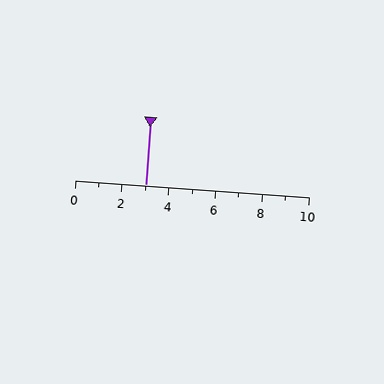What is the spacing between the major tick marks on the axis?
The major ticks are spaced 2 apart.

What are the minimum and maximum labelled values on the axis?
The axis runs from 0 to 10.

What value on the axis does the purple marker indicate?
The marker indicates approximately 3.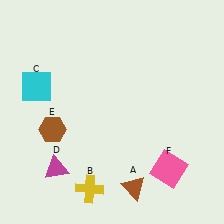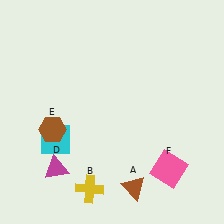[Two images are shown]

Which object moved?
The cyan square (C) moved down.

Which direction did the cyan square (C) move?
The cyan square (C) moved down.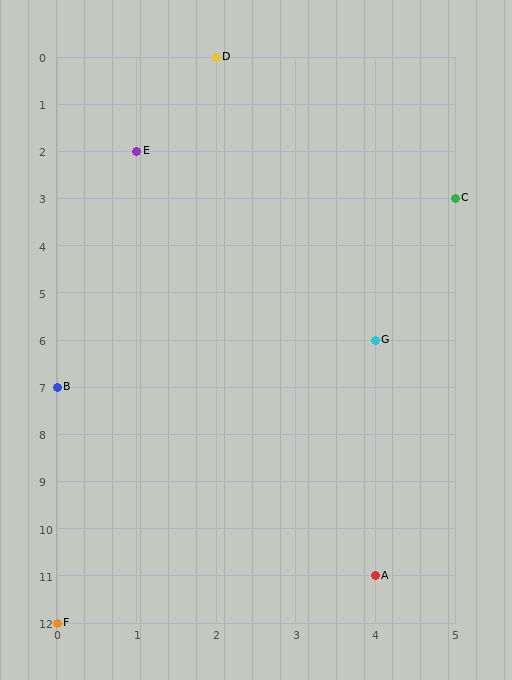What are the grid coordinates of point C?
Point C is at grid coordinates (5, 3).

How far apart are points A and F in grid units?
Points A and F are 4 columns and 1 row apart (about 4.1 grid units diagonally).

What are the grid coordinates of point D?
Point D is at grid coordinates (2, 0).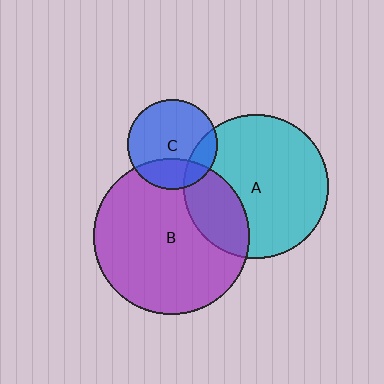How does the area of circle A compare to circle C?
Approximately 2.6 times.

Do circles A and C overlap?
Yes.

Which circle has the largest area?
Circle B (purple).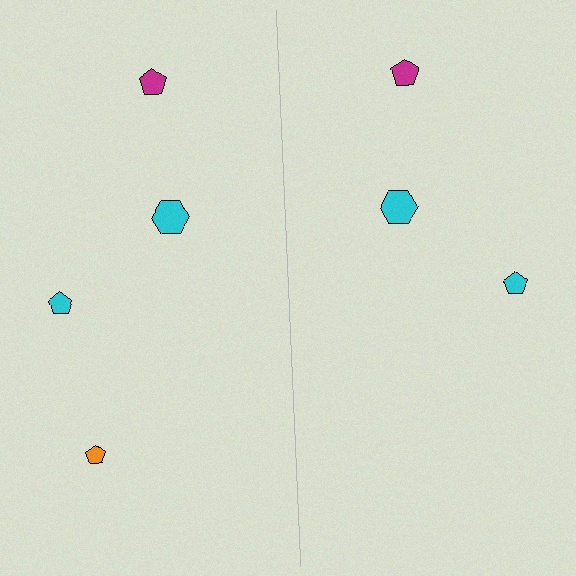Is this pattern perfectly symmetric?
No, the pattern is not perfectly symmetric. A orange pentagon is missing from the right side.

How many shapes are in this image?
There are 7 shapes in this image.